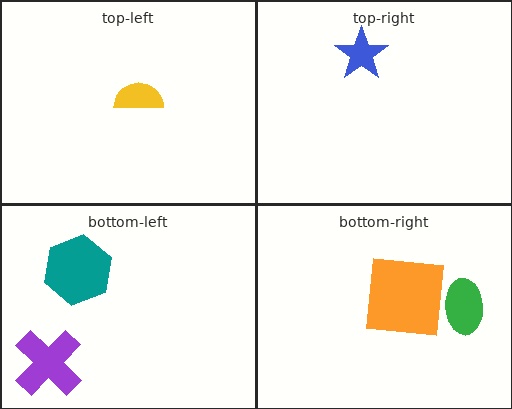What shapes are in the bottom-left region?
The teal hexagon, the purple cross.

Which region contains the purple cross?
The bottom-left region.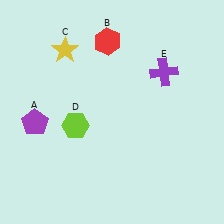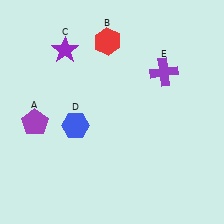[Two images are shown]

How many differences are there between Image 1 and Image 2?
There are 2 differences between the two images.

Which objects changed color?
C changed from yellow to purple. D changed from lime to blue.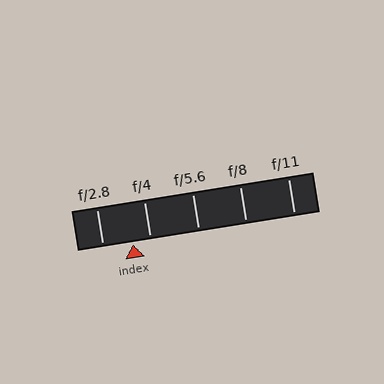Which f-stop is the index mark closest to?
The index mark is closest to f/4.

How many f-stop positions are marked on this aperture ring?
There are 5 f-stop positions marked.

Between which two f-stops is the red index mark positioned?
The index mark is between f/2.8 and f/4.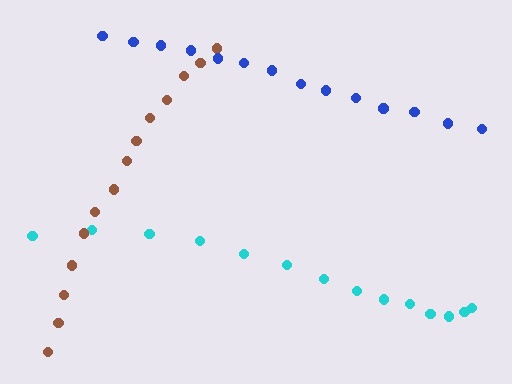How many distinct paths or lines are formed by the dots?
There are 3 distinct paths.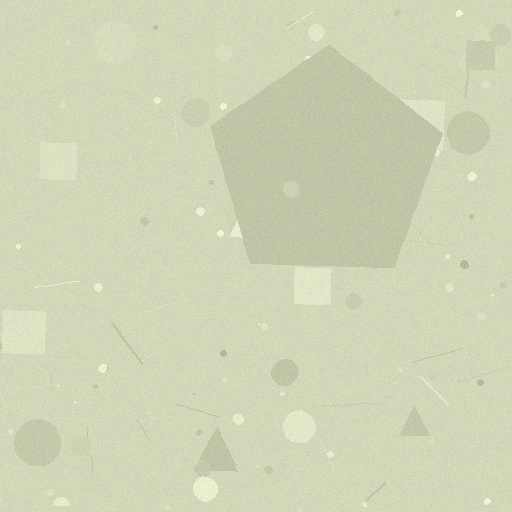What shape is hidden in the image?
A pentagon is hidden in the image.